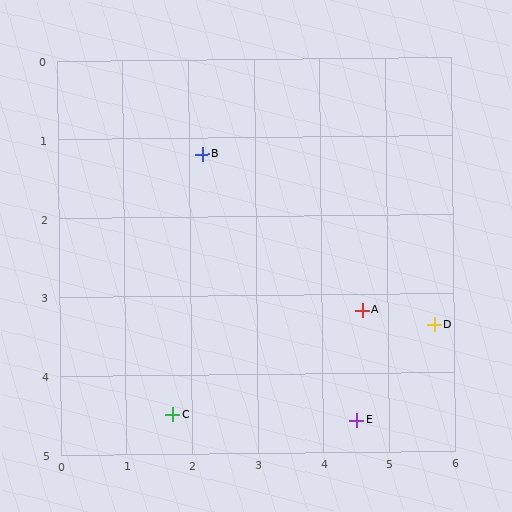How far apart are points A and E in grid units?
Points A and E are about 1.4 grid units apart.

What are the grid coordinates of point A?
Point A is at approximately (4.6, 3.2).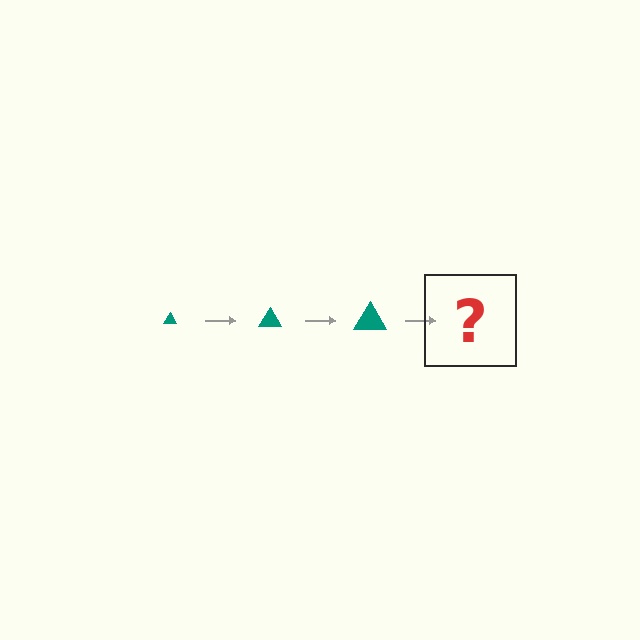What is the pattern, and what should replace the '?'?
The pattern is that the triangle gets progressively larger each step. The '?' should be a teal triangle, larger than the previous one.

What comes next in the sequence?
The next element should be a teal triangle, larger than the previous one.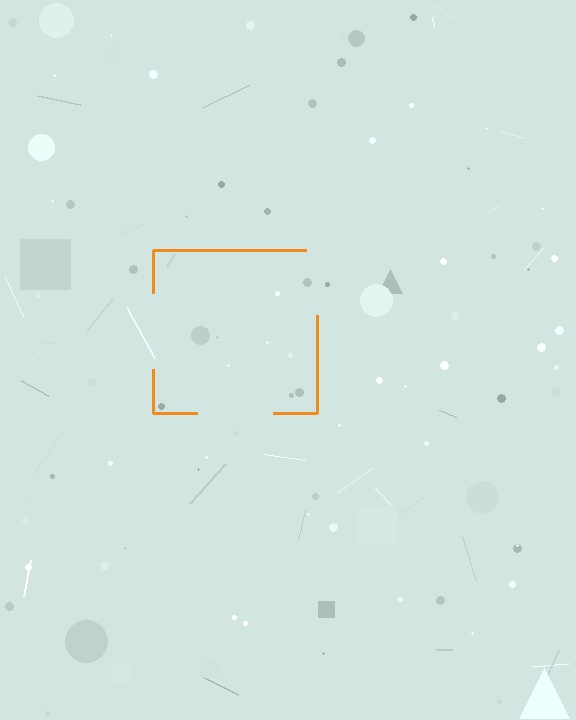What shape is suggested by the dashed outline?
The dashed outline suggests a square.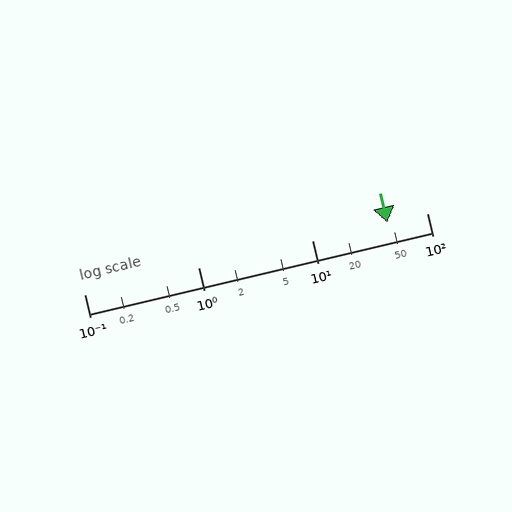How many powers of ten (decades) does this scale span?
The scale spans 3 decades, from 0.1 to 100.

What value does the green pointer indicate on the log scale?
The pointer indicates approximately 45.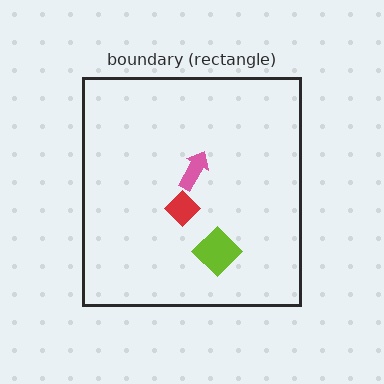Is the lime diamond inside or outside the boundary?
Inside.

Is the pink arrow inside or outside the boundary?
Inside.